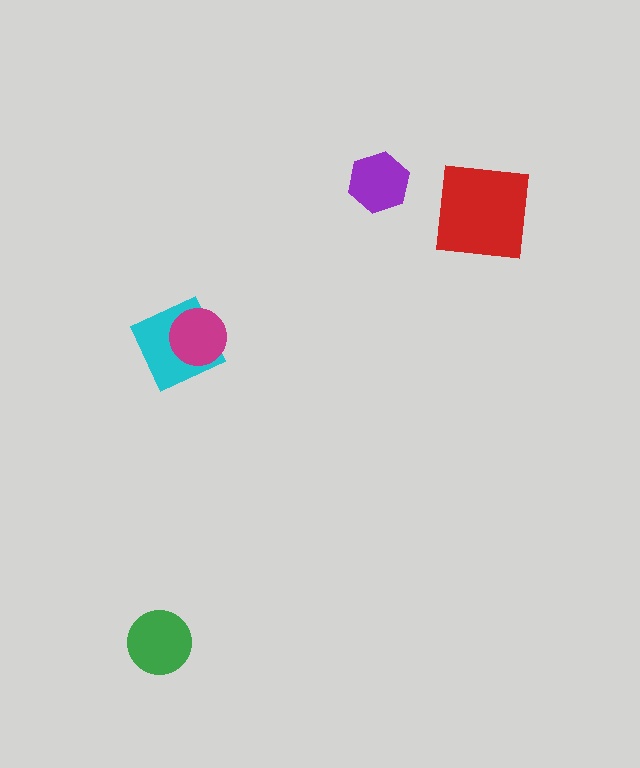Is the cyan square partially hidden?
Yes, it is partially covered by another shape.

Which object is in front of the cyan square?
The magenta circle is in front of the cyan square.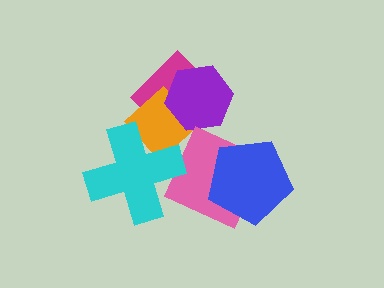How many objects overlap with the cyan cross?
2 objects overlap with the cyan cross.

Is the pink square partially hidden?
Yes, it is partially covered by another shape.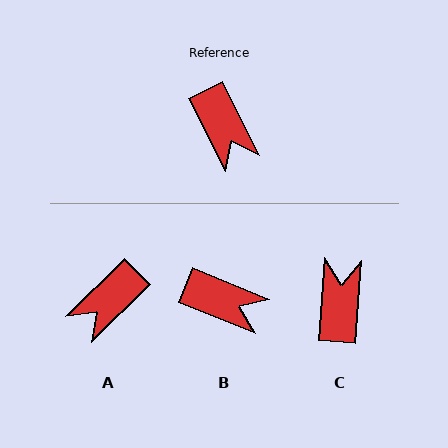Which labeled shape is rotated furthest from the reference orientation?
C, about 149 degrees away.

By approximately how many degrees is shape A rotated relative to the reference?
Approximately 72 degrees clockwise.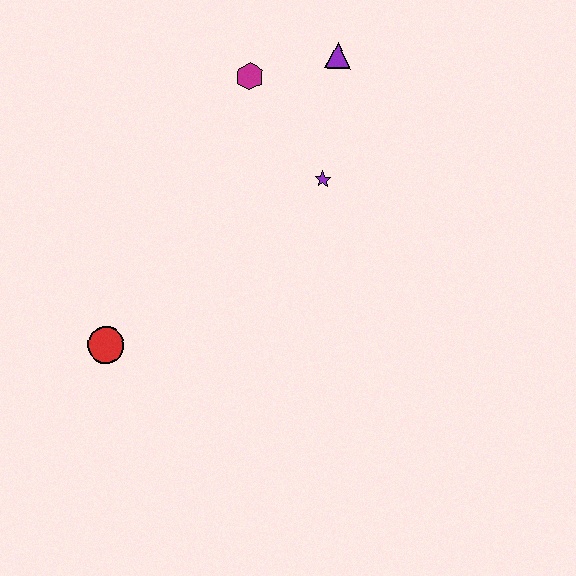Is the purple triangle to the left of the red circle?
No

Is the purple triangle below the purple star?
No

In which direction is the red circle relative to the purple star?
The red circle is to the left of the purple star.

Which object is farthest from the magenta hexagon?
The red circle is farthest from the magenta hexagon.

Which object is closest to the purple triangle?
The magenta hexagon is closest to the purple triangle.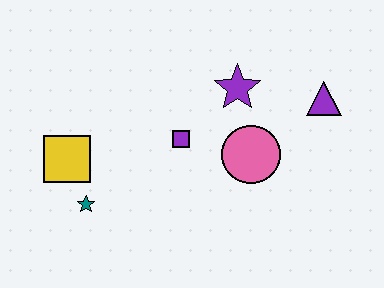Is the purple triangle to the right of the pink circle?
Yes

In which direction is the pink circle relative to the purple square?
The pink circle is to the right of the purple square.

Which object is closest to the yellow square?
The teal star is closest to the yellow square.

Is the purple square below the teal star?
No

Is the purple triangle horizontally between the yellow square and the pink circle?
No